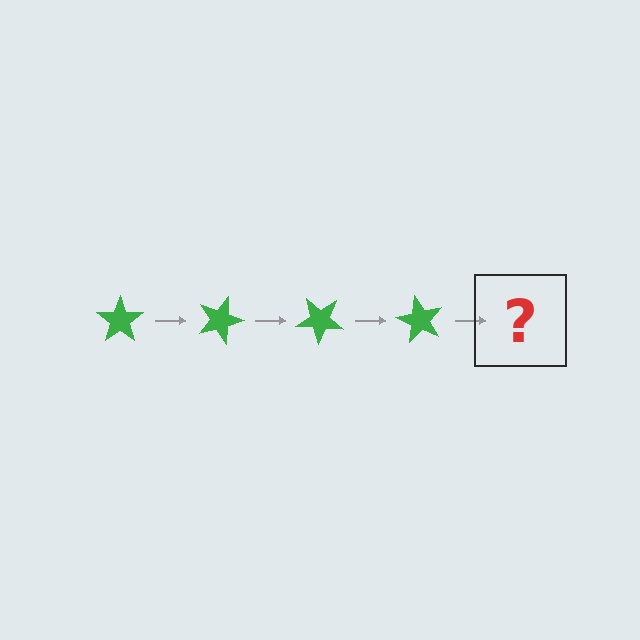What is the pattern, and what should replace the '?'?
The pattern is that the star rotates 20 degrees each step. The '?' should be a green star rotated 80 degrees.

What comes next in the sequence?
The next element should be a green star rotated 80 degrees.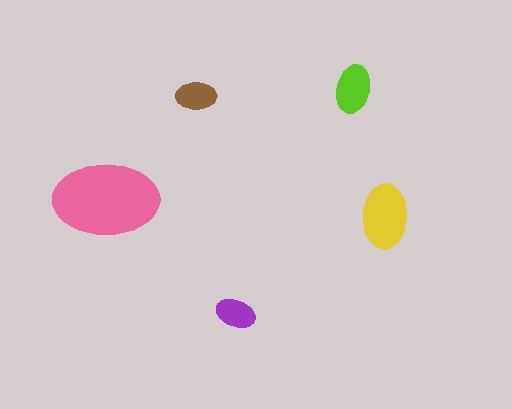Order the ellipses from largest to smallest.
the pink one, the yellow one, the lime one, the brown one, the purple one.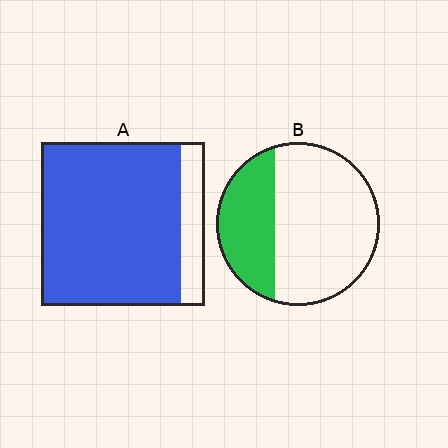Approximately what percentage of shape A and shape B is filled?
A is approximately 85% and B is approximately 30%.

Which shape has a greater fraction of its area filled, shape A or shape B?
Shape A.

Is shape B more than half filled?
No.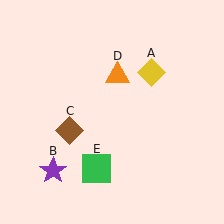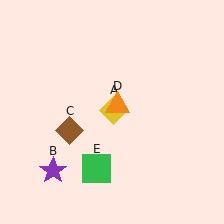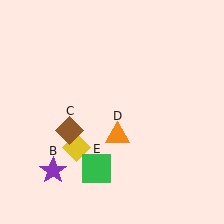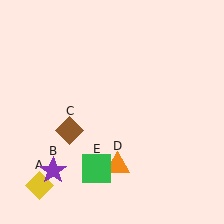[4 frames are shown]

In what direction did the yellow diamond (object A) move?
The yellow diamond (object A) moved down and to the left.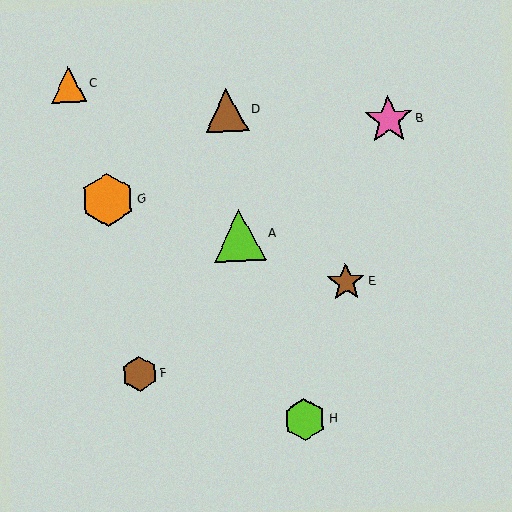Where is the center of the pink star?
The center of the pink star is at (389, 120).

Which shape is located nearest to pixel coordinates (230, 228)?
The lime triangle (labeled A) at (239, 235) is nearest to that location.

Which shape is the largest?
The orange hexagon (labeled G) is the largest.